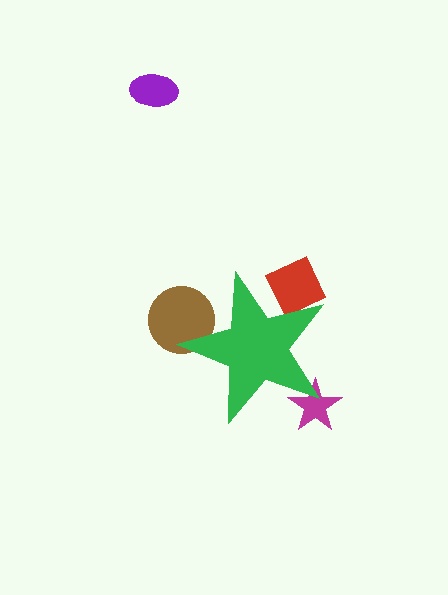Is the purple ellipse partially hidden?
No, the purple ellipse is fully visible.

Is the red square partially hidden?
Yes, the red square is partially hidden behind the green star.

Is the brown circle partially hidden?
Yes, the brown circle is partially hidden behind the green star.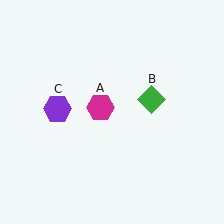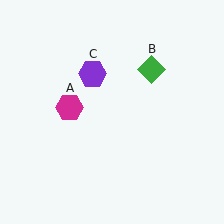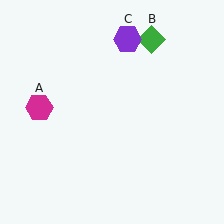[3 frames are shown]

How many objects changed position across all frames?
3 objects changed position: magenta hexagon (object A), green diamond (object B), purple hexagon (object C).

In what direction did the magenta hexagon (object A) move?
The magenta hexagon (object A) moved left.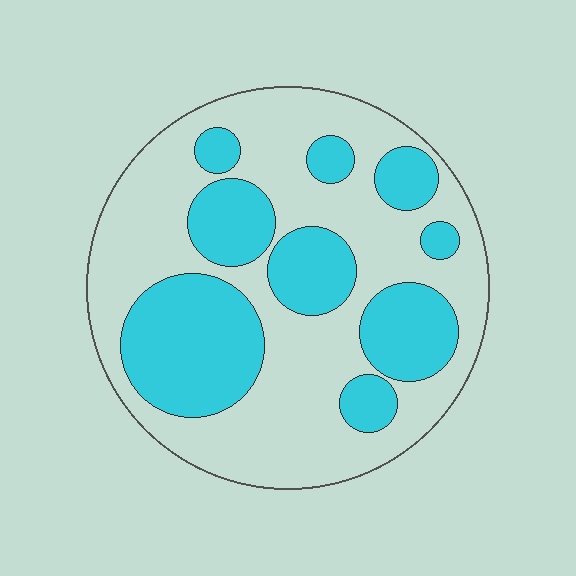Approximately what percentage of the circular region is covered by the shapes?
Approximately 35%.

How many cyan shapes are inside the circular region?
9.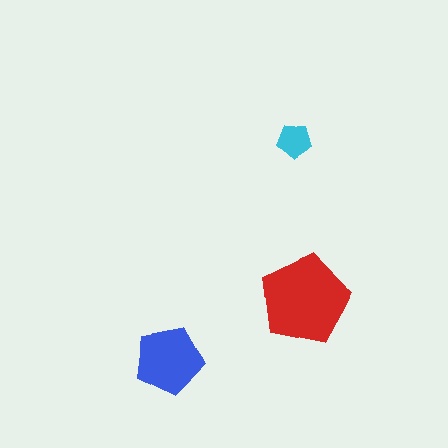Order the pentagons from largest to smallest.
the red one, the blue one, the cyan one.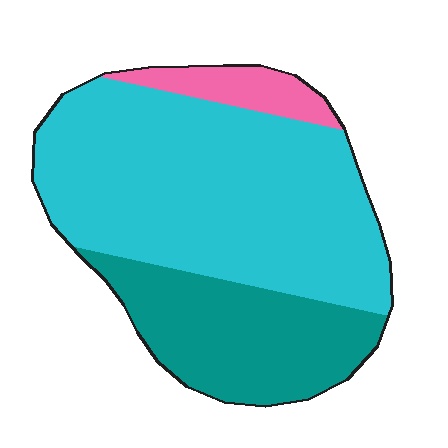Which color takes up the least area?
Pink, at roughly 10%.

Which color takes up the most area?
Cyan, at roughly 65%.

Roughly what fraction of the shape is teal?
Teal takes up between a sixth and a third of the shape.